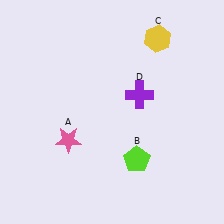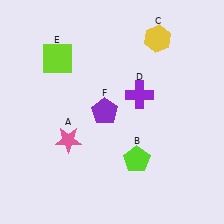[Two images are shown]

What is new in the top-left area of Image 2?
A purple pentagon (F) was added in the top-left area of Image 2.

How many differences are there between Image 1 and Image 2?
There are 2 differences between the two images.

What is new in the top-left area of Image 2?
A lime square (E) was added in the top-left area of Image 2.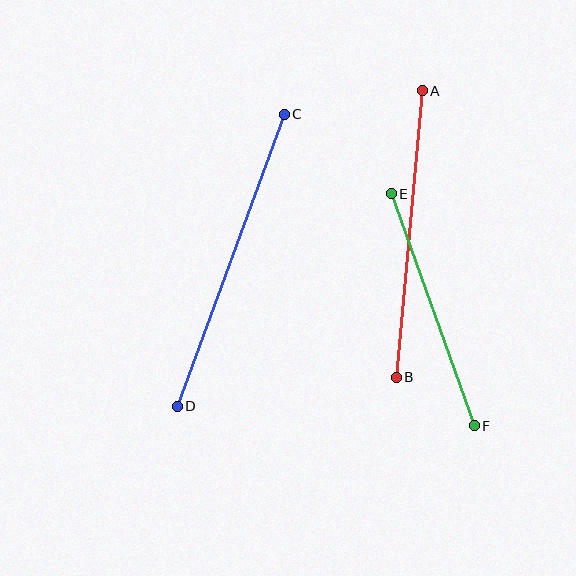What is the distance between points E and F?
The distance is approximately 246 pixels.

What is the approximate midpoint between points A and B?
The midpoint is at approximately (409, 234) pixels.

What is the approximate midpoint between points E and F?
The midpoint is at approximately (433, 310) pixels.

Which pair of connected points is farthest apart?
Points C and D are farthest apart.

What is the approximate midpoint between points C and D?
The midpoint is at approximately (231, 260) pixels.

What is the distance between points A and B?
The distance is approximately 288 pixels.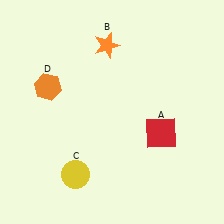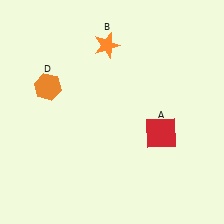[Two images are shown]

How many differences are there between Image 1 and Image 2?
There is 1 difference between the two images.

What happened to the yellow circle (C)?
The yellow circle (C) was removed in Image 2. It was in the bottom-left area of Image 1.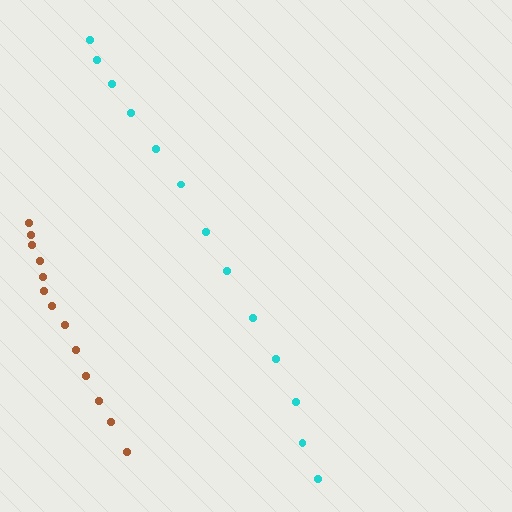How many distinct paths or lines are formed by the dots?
There are 2 distinct paths.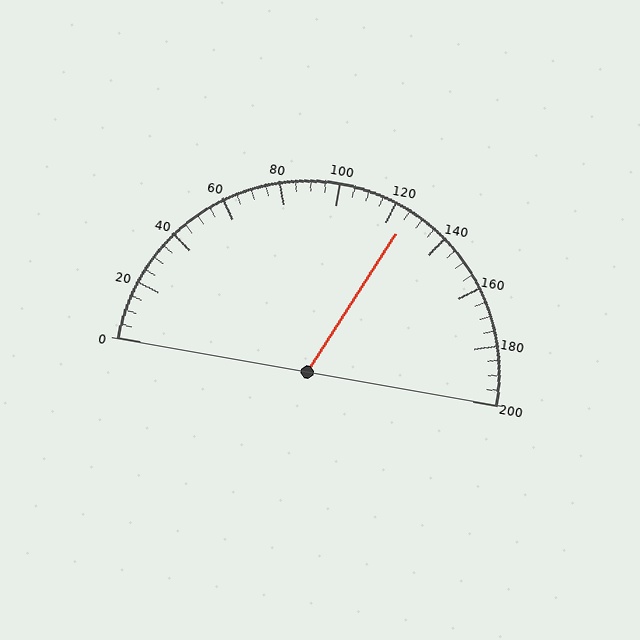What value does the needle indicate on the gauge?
The needle indicates approximately 125.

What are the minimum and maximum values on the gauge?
The gauge ranges from 0 to 200.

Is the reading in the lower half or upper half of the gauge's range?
The reading is in the upper half of the range (0 to 200).